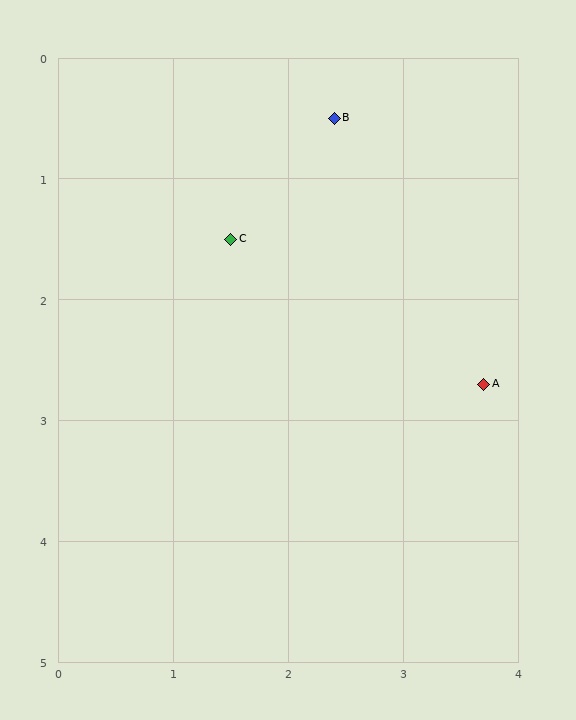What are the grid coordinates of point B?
Point B is at approximately (2.4, 0.5).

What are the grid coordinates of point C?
Point C is at approximately (1.5, 1.5).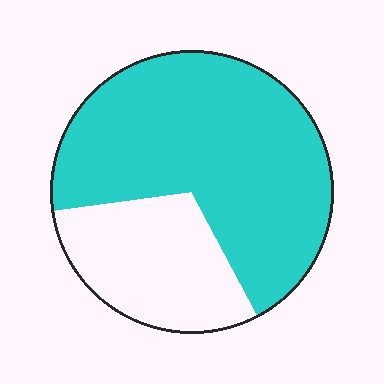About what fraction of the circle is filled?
About two thirds (2/3).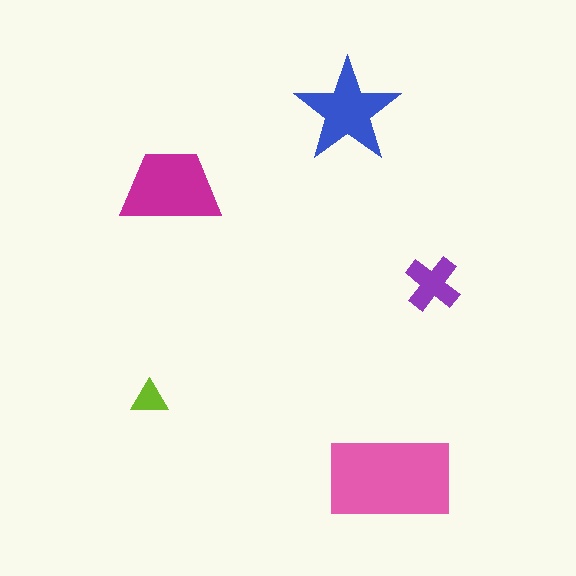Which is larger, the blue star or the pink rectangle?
The pink rectangle.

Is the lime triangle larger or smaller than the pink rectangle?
Smaller.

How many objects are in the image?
There are 5 objects in the image.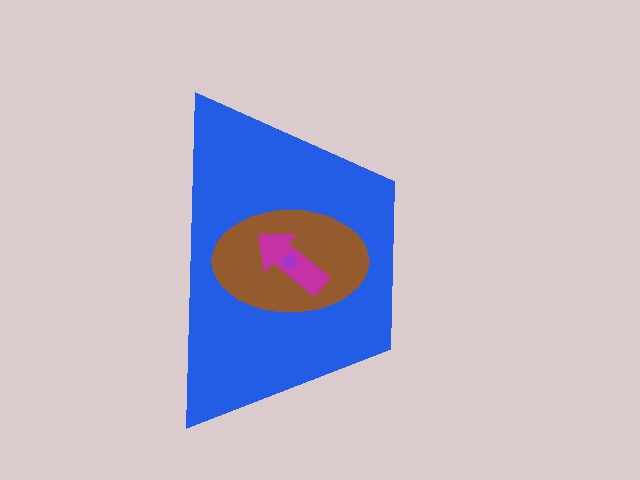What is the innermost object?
The purple pentagon.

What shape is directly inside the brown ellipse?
The magenta arrow.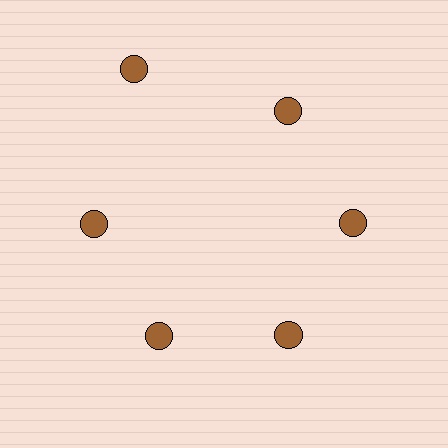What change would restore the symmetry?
The symmetry would be restored by moving it inward, back onto the ring so that all 6 circles sit at equal angles and equal distance from the center.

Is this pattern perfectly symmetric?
No. The 6 brown circles are arranged in a ring, but one element near the 11 o'clock position is pushed outward from the center, breaking the 6-fold rotational symmetry.